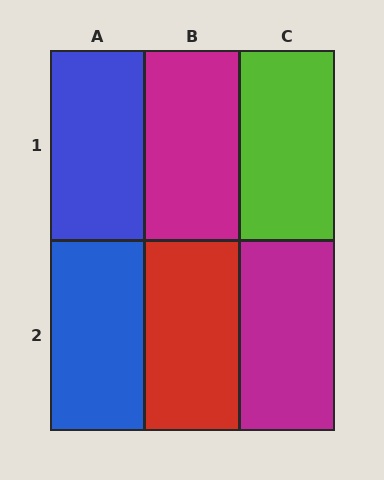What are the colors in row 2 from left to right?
Blue, red, magenta.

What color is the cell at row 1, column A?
Blue.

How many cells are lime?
1 cell is lime.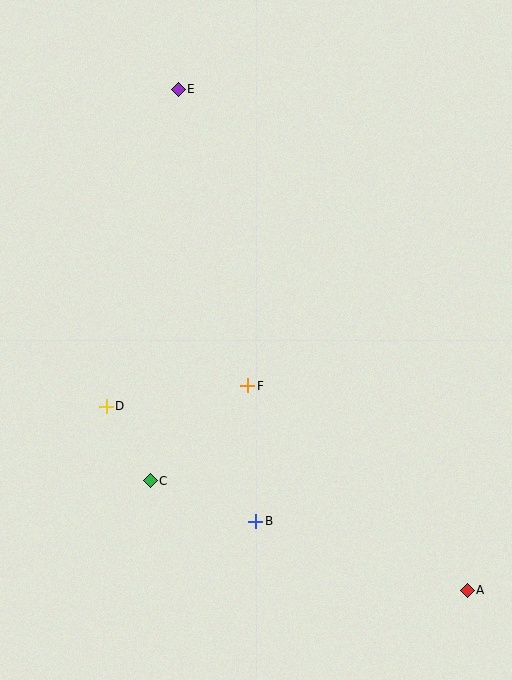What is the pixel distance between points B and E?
The distance between B and E is 439 pixels.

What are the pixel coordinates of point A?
Point A is at (467, 591).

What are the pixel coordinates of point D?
Point D is at (106, 406).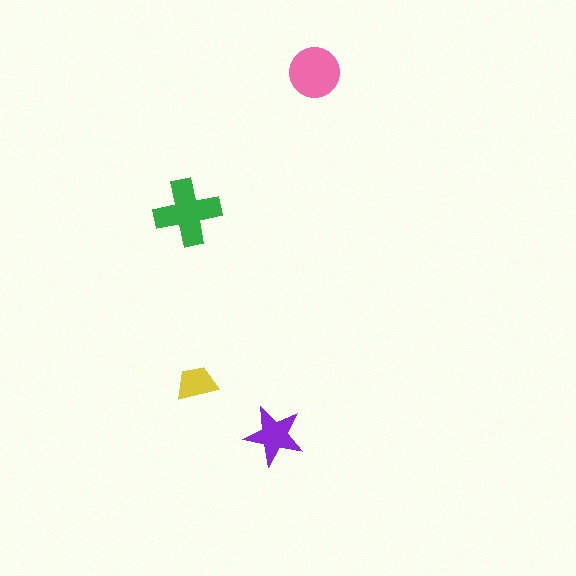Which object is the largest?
The green cross.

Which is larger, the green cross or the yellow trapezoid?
The green cross.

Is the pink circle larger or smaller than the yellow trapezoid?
Larger.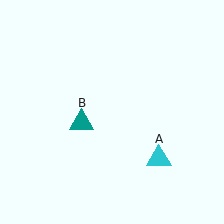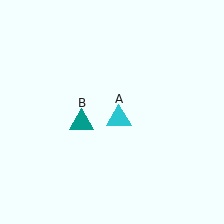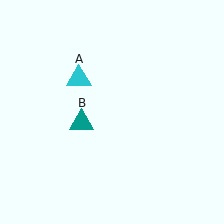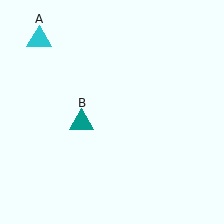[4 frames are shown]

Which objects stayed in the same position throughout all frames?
Teal triangle (object B) remained stationary.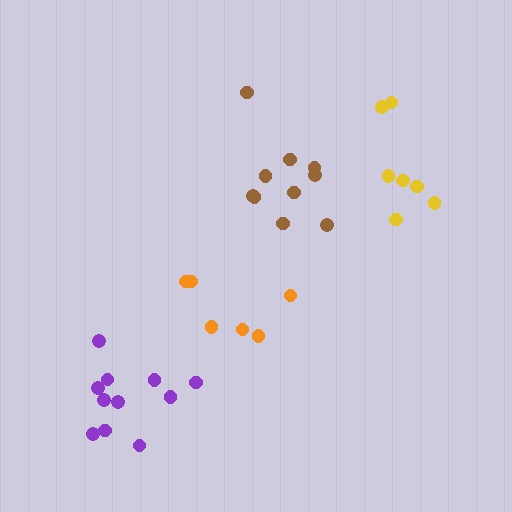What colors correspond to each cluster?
The clusters are colored: orange, purple, yellow, brown.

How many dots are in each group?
Group 1: 6 dots, Group 2: 11 dots, Group 3: 7 dots, Group 4: 10 dots (34 total).